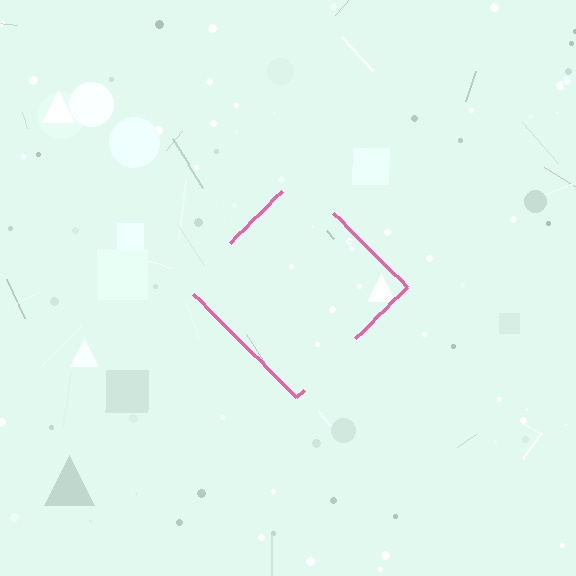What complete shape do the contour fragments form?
The contour fragments form a diamond.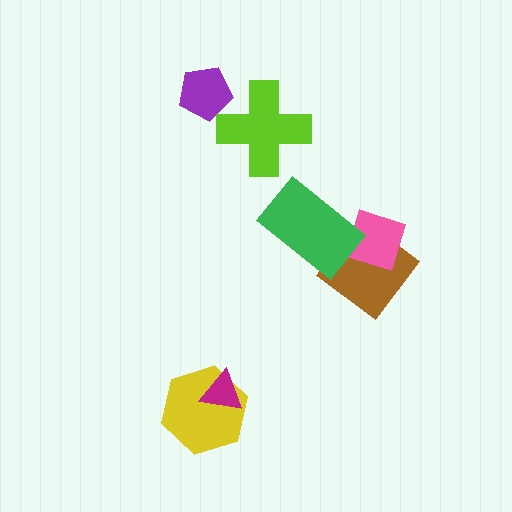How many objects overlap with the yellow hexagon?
1 object overlaps with the yellow hexagon.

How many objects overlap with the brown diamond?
2 objects overlap with the brown diamond.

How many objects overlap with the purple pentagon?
0 objects overlap with the purple pentagon.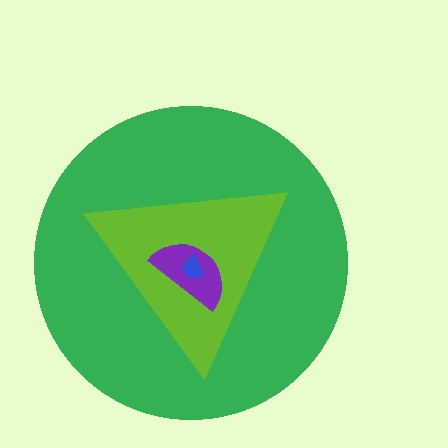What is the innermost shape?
The blue trapezoid.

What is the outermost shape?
The green circle.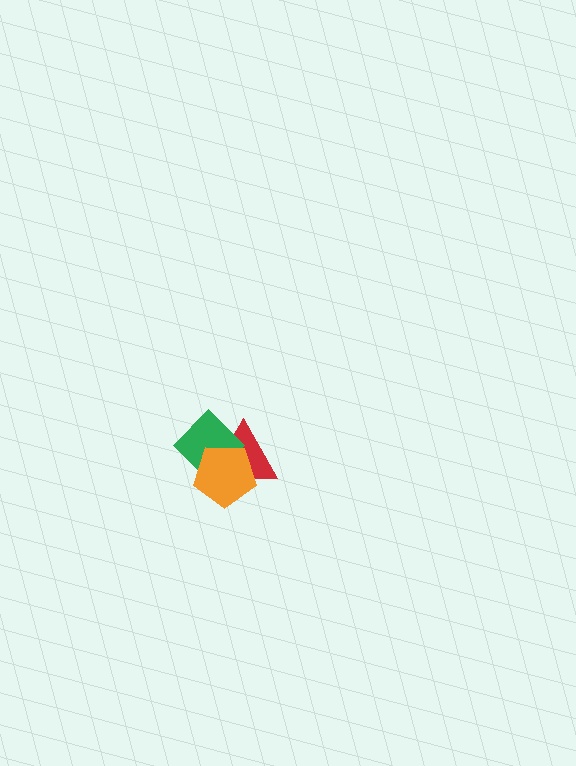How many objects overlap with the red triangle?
2 objects overlap with the red triangle.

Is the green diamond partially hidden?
Yes, it is partially covered by another shape.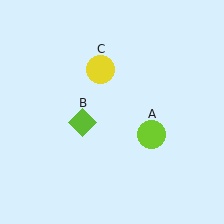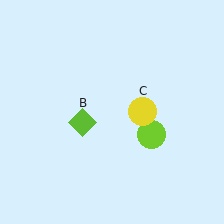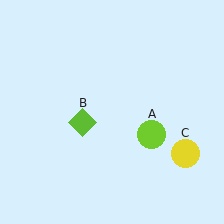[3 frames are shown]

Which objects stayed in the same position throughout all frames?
Lime circle (object A) and lime diamond (object B) remained stationary.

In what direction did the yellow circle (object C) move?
The yellow circle (object C) moved down and to the right.